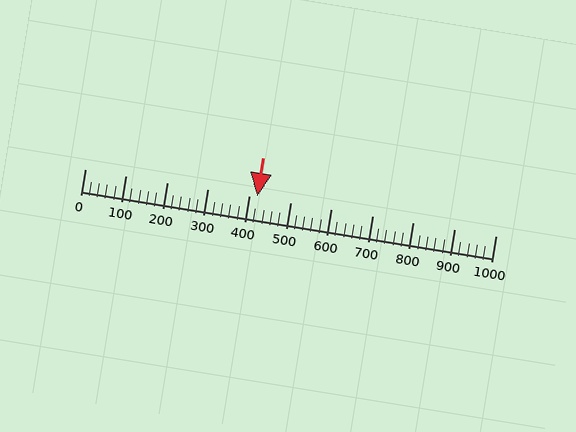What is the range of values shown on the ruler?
The ruler shows values from 0 to 1000.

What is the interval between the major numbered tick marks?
The major tick marks are spaced 100 units apart.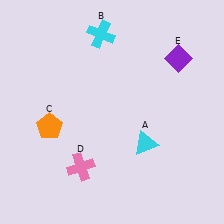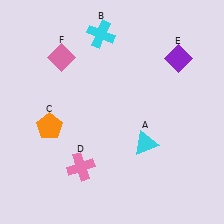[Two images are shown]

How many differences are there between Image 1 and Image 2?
There is 1 difference between the two images.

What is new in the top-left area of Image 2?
A pink diamond (F) was added in the top-left area of Image 2.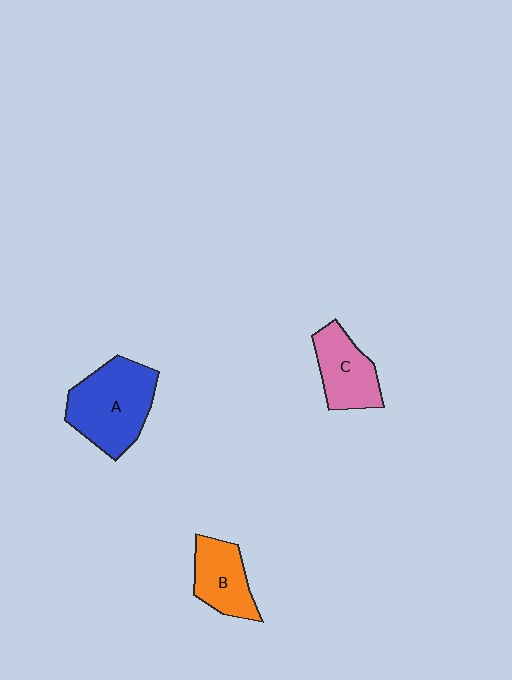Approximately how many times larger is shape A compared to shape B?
Approximately 1.6 times.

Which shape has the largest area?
Shape A (blue).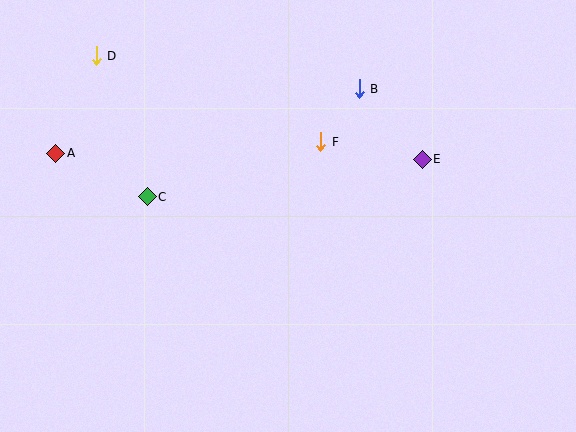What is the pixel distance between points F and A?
The distance between F and A is 265 pixels.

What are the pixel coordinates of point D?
Point D is at (96, 56).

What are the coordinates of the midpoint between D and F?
The midpoint between D and F is at (208, 99).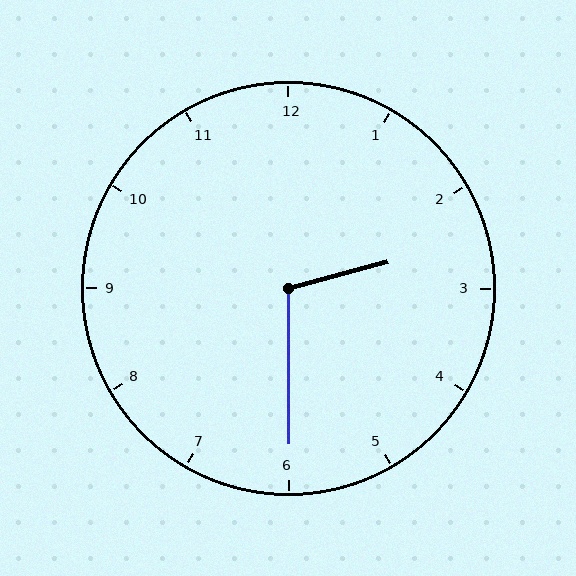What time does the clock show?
2:30.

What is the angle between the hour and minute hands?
Approximately 105 degrees.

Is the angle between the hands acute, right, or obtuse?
It is obtuse.